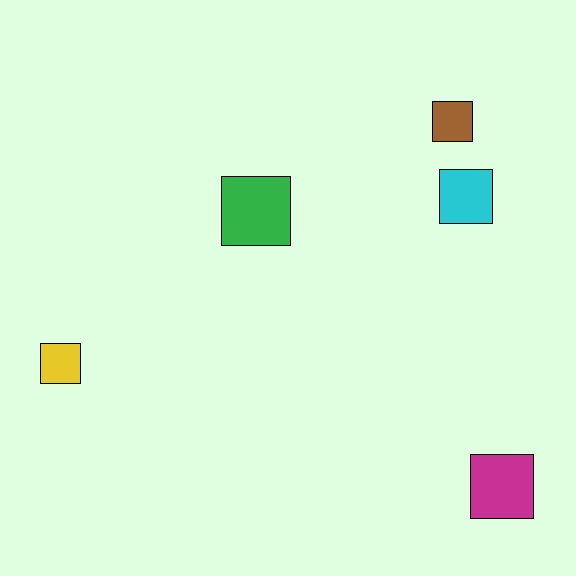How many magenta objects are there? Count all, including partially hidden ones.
There is 1 magenta object.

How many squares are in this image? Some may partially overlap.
There are 5 squares.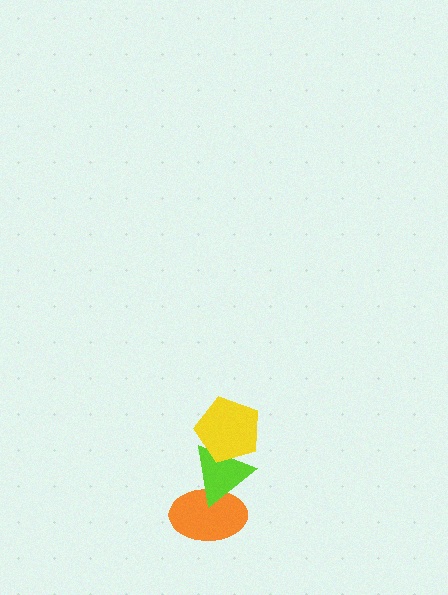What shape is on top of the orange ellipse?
The lime triangle is on top of the orange ellipse.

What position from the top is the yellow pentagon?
The yellow pentagon is 1st from the top.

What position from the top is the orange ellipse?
The orange ellipse is 3rd from the top.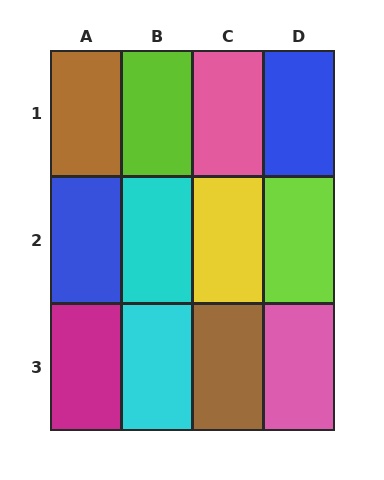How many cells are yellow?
1 cell is yellow.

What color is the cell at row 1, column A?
Brown.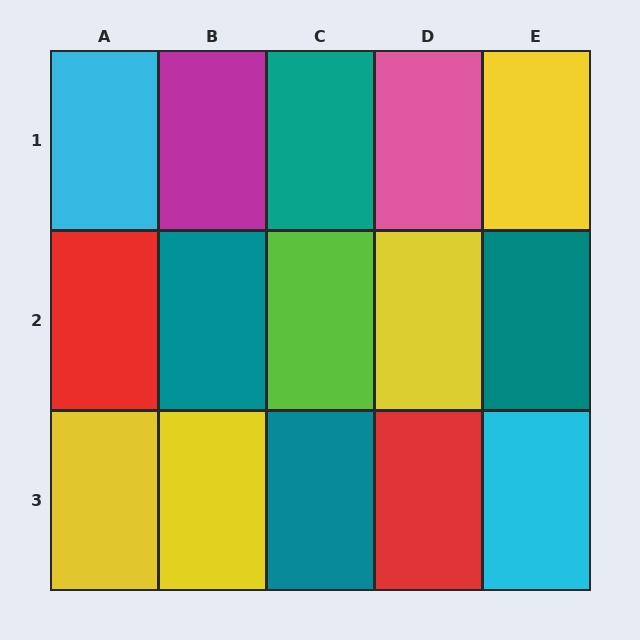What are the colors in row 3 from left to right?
Yellow, yellow, teal, red, cyan.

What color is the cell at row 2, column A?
Red.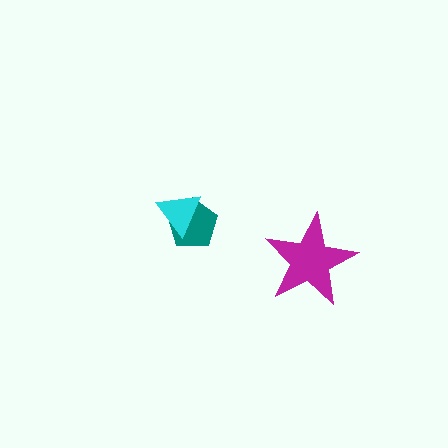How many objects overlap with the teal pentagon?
1 object overlaps with the teal pentagon.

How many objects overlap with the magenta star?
0 objects overlap with the magenta star.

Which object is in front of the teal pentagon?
The cyan triangle is in front of the teal pentagon.